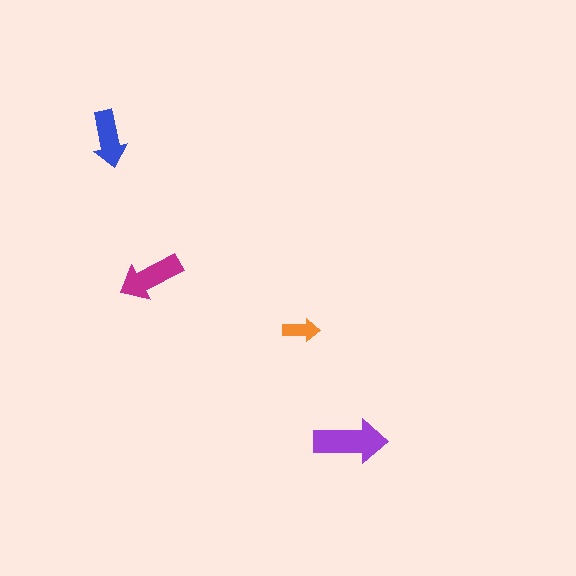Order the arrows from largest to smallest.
the purple one, the magenta one, the blue one, the orange one.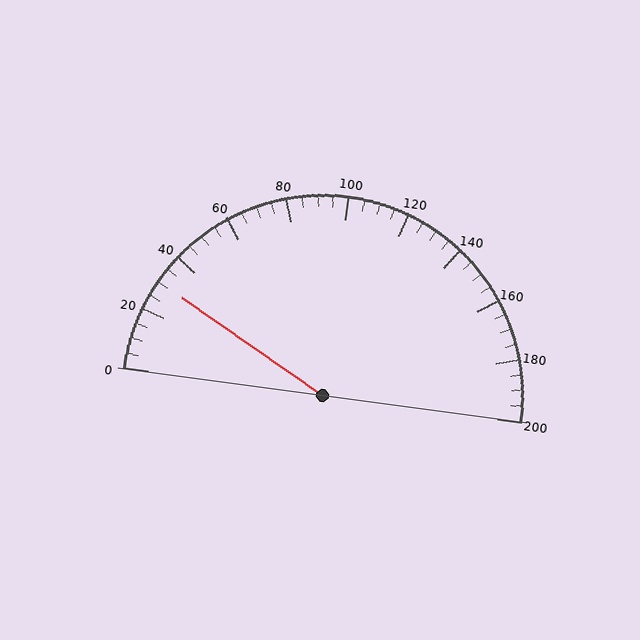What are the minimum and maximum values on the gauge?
The gauge ranges from 0 to 200.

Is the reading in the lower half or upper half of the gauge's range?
The reading is in the lower half of the range (0 to 200).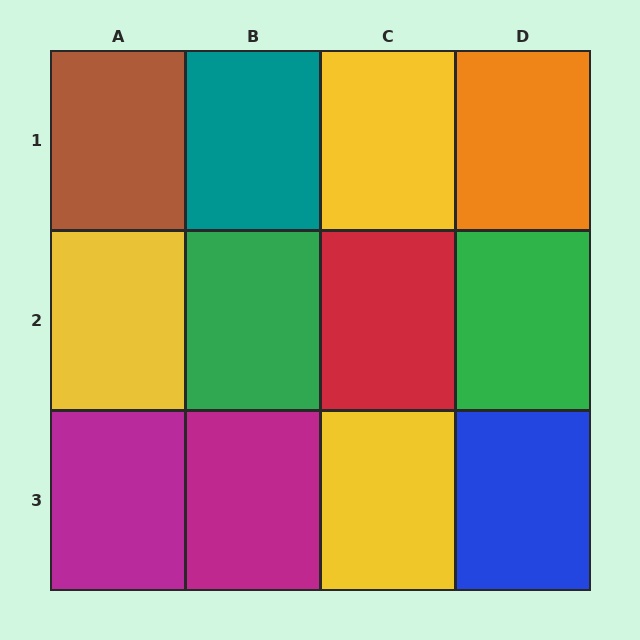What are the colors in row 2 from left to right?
Yellow, green, red, green.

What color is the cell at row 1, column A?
Brown.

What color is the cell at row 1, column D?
Orange.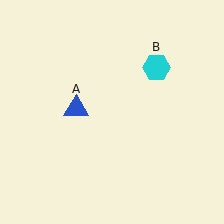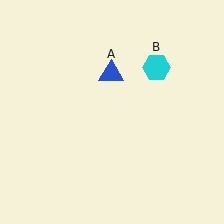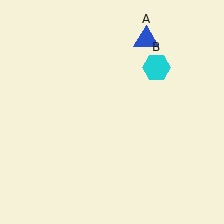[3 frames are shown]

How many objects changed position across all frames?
1 object changed position: blue triangle (object A).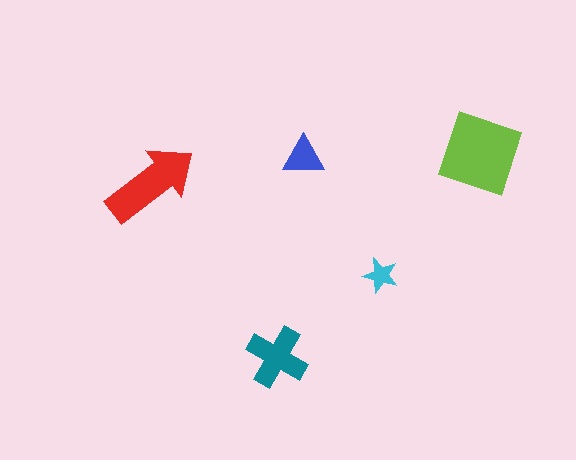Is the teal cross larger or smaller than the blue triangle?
Larger.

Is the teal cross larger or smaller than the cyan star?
Larger.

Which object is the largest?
The lime square.